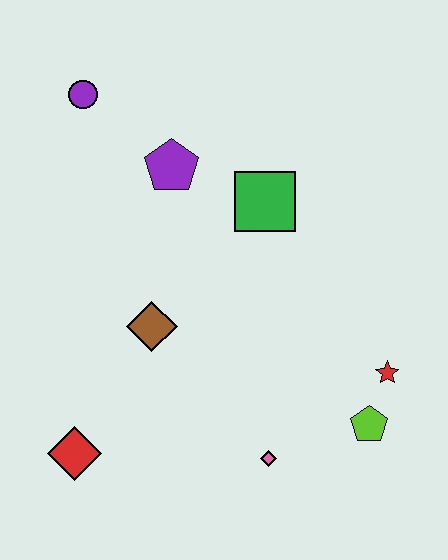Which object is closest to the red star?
The lime pentagon is closest to the red star.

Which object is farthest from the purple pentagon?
The lime pentagon is farthest from the purple pentagon.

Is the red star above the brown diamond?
No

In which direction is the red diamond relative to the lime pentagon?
The red diamond is to the left of the lime pentagon.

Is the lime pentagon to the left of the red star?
Yes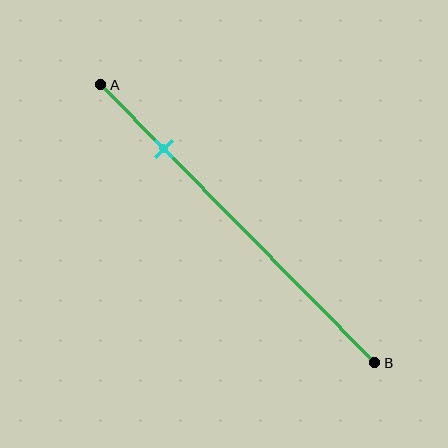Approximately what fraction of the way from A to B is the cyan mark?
The cyan mark is approximately 25% of the way from A to B.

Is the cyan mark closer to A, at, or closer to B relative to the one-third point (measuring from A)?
The cyan mark is closer to point A than the one-third point of segment AB.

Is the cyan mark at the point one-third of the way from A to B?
No, the mark is at about 25% from A, not at the 33% one-third point.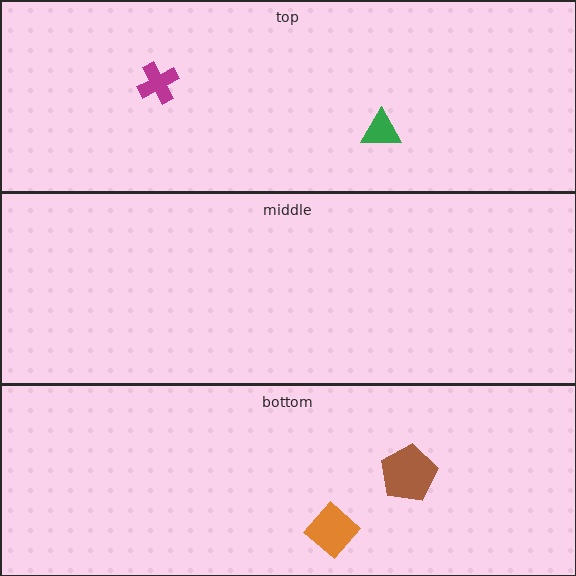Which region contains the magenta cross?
The top region.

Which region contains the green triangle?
The top region.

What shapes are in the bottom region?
The brown pentagon, the orange diamond.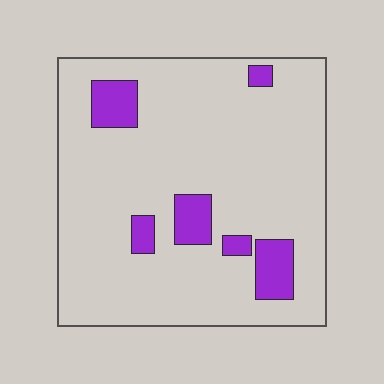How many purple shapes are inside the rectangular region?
6.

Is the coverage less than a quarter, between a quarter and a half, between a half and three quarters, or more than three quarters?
Less than a quarter.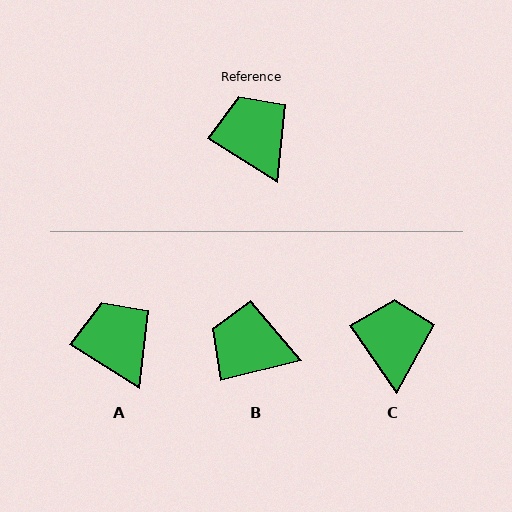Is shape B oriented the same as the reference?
No, it is off by about 46 degrees.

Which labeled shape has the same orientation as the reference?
A.